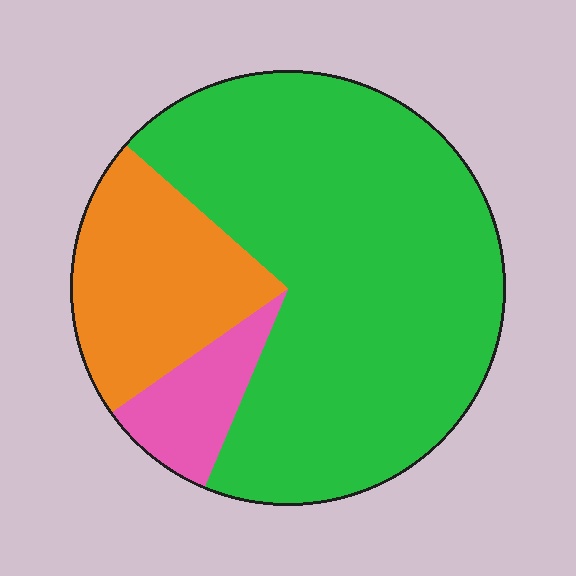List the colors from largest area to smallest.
From largest to smallest: green, orange, pink.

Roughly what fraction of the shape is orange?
Orange covers around 20% of the shape.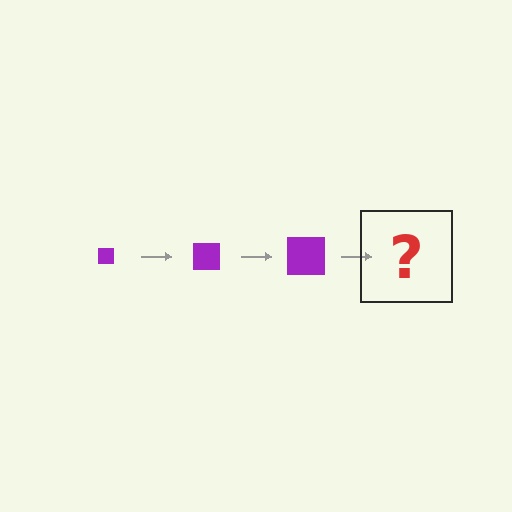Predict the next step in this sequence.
The next step is a purple square, larger than the previous one.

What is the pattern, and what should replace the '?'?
The pattern is that the square gets progressively larger each step. The '?' should be a purple square, larger than the previous one.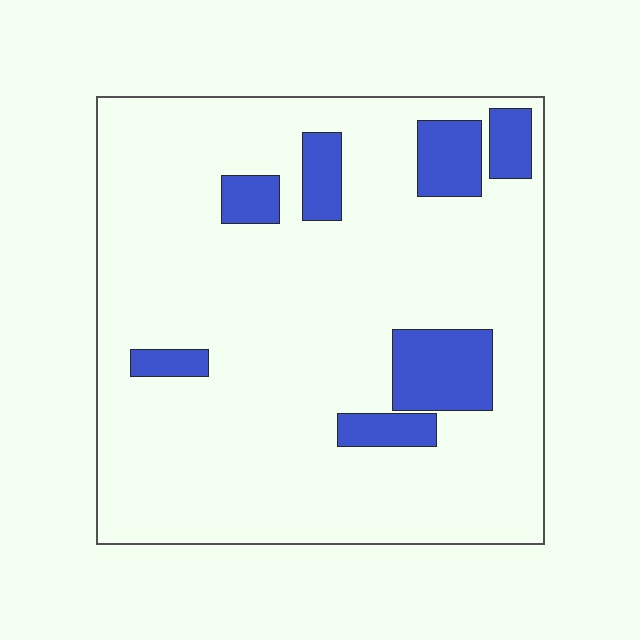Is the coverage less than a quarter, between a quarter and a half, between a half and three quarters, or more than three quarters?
Less than a quarter.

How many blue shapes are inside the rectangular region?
7.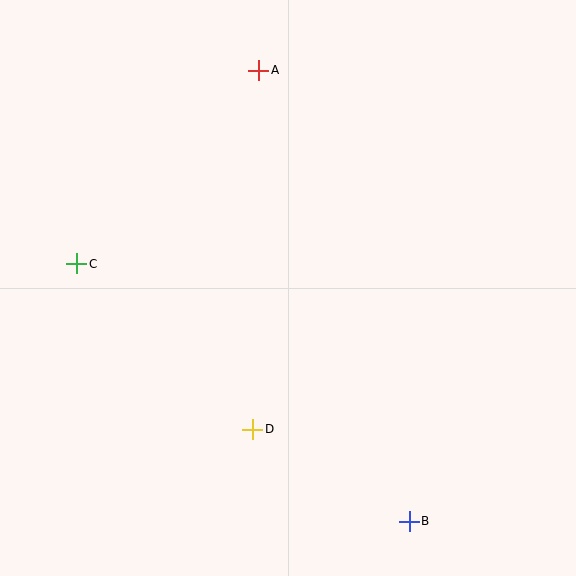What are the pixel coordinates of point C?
Point C is at (77, 264).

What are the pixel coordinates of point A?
Point A is at (259, 70).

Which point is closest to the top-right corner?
Point A is closest to the top-right corner.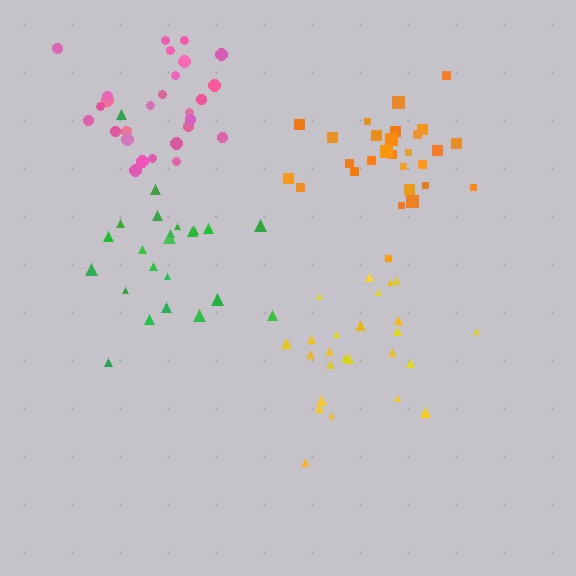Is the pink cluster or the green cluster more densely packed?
Pink.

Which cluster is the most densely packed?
Pink.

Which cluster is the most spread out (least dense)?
Green.